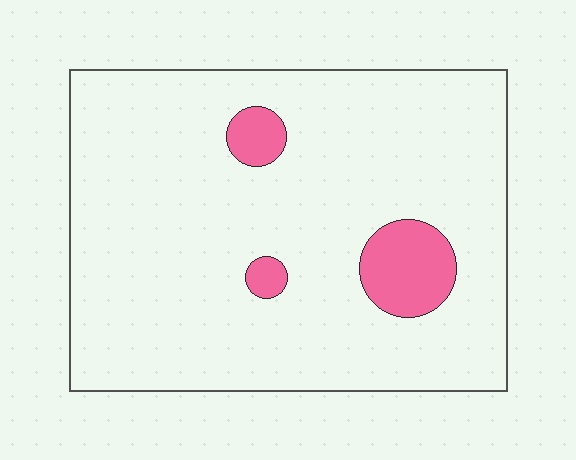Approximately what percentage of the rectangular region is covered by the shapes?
Approximately 10%.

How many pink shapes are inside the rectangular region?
3.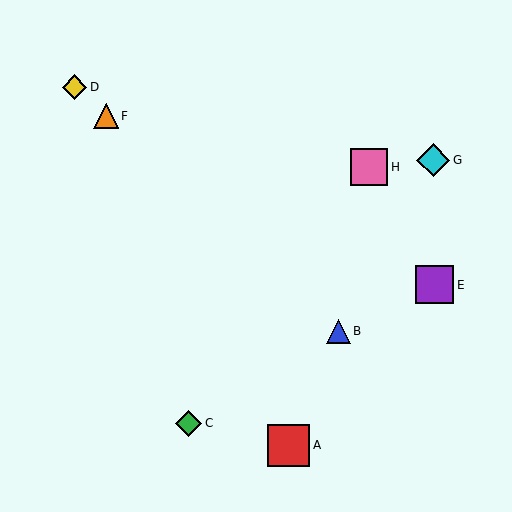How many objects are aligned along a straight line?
3 objects (B, D, F) are aligned along a straight line.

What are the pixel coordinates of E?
Object E is at (435, 285).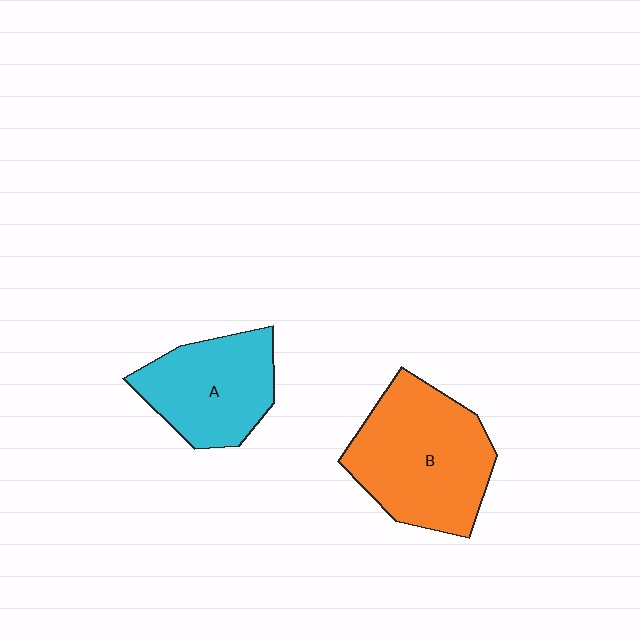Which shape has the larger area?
Shape B (orange).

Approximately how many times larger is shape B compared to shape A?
Approximately 1.4 times.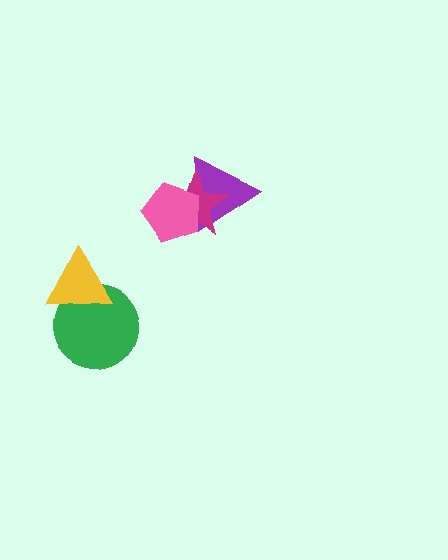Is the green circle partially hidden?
Yes, it is partially covered by another shape.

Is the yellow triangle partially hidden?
No, no other shape covers it.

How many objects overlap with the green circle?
1 object overlaps with the green circle.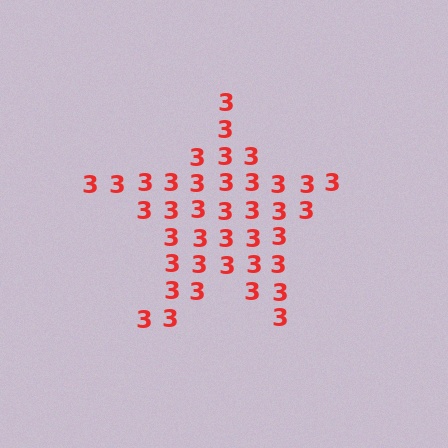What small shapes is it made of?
It is made of small digit 3's.